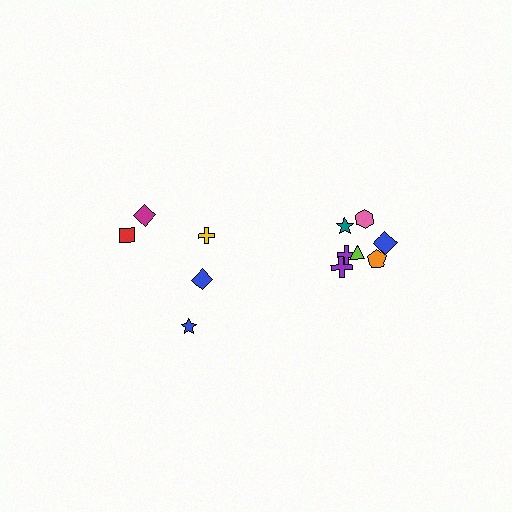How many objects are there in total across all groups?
There are 12 objects.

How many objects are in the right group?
There are 7 objects.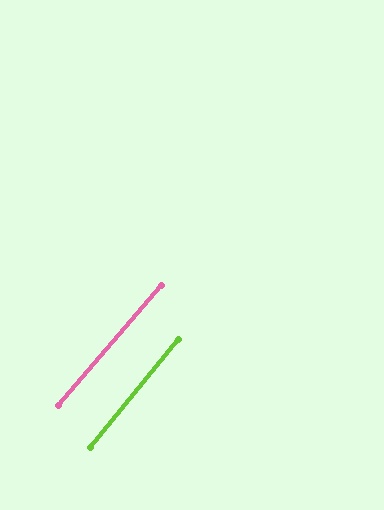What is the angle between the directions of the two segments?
Approximately 2 degrees.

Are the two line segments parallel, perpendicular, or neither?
Parallel — their directions differ by only 1.6°.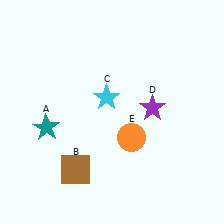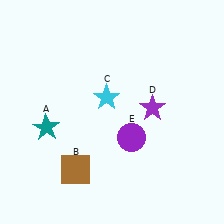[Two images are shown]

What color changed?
The circle (E) changed from orange in Image 1 to purple in Image 2.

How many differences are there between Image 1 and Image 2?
There is 1 difference between the two images.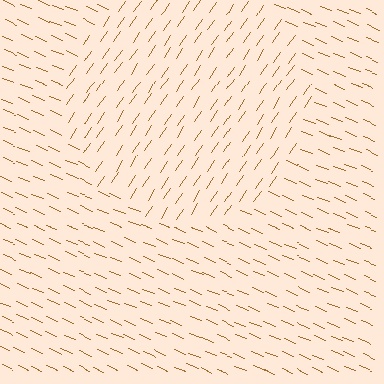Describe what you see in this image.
The image is filled with small brown line segments. A circle region in the image has lines oriented differently from the surrounding lines, creating a visible texture boundary.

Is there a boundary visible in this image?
Yes, there is a texture boundary formed by a change in line orientation.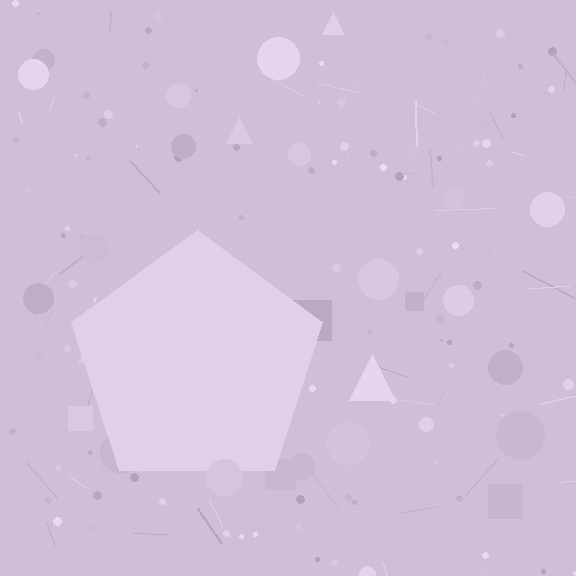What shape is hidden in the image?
A pentagon is hidden in the image.